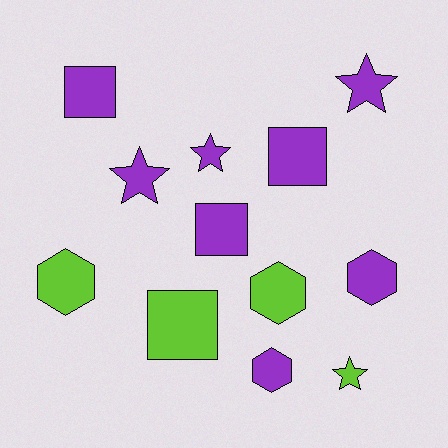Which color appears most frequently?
Purple, with 8 objects.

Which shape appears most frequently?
Square, with 4 objects.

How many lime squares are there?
There is 1 lime square.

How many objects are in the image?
There are 12 objects.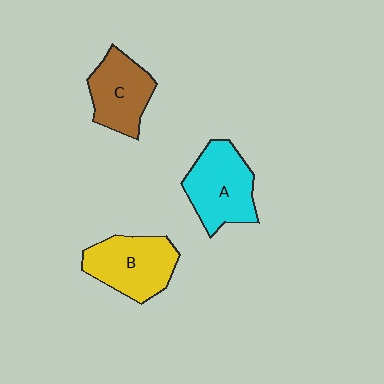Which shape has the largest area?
Shape A (cyan).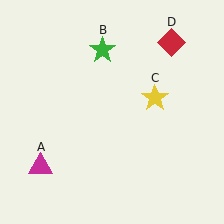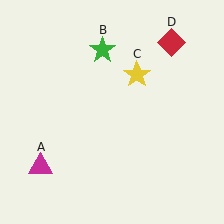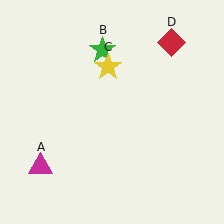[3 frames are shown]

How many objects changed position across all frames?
1 object changed position: yellow star (object C).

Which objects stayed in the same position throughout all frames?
Magenta triangle (object A) and green star (object B) and red diamond (object D) remained stationary.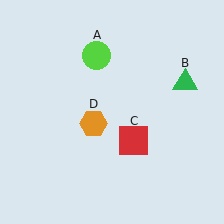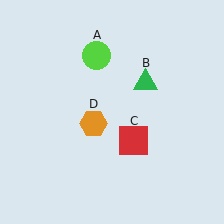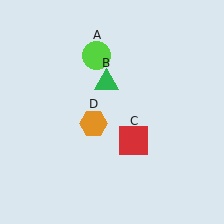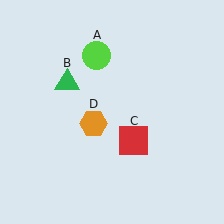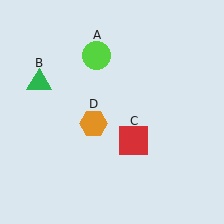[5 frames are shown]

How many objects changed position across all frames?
1 object changed position: green triangle (object B).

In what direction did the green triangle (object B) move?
The green triangle (object B) moved left.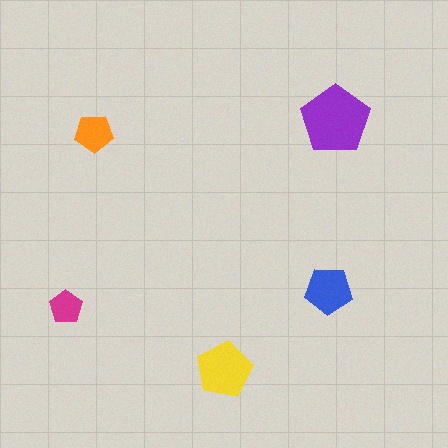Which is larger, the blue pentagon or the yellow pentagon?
The yellow one.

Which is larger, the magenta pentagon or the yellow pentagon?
The yellow one.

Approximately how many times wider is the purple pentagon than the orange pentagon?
About 2 times wider.